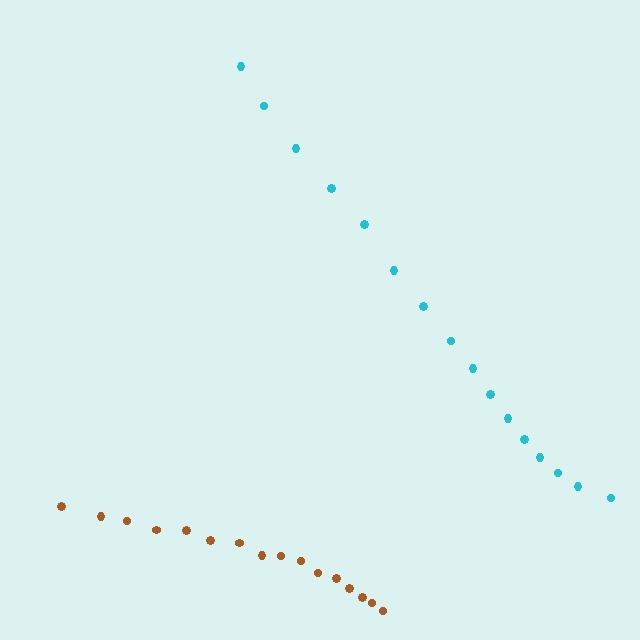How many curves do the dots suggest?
There are 2 distinct paths.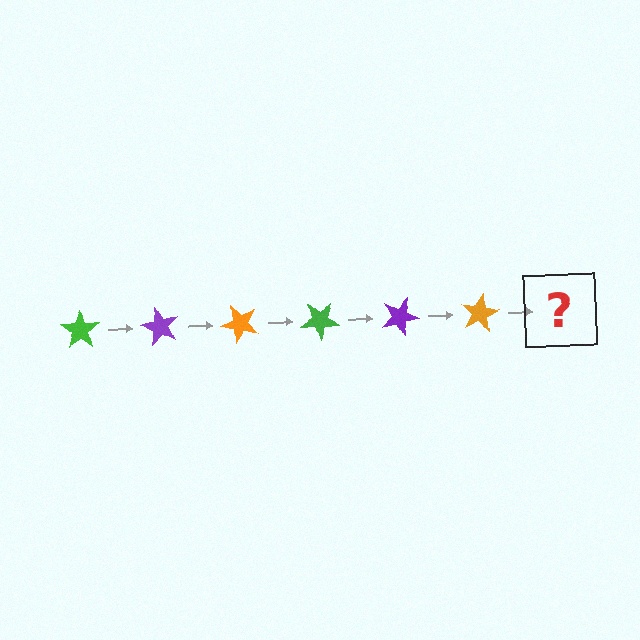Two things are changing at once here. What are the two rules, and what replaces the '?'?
The two rules are that it rotates 60 degrees each step and the color cycles through green, purple, and orange. The '?' should be a green star, rotated 360 degrees from the start.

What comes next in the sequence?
The next element should be a green star, rotated 360 degrees from the start.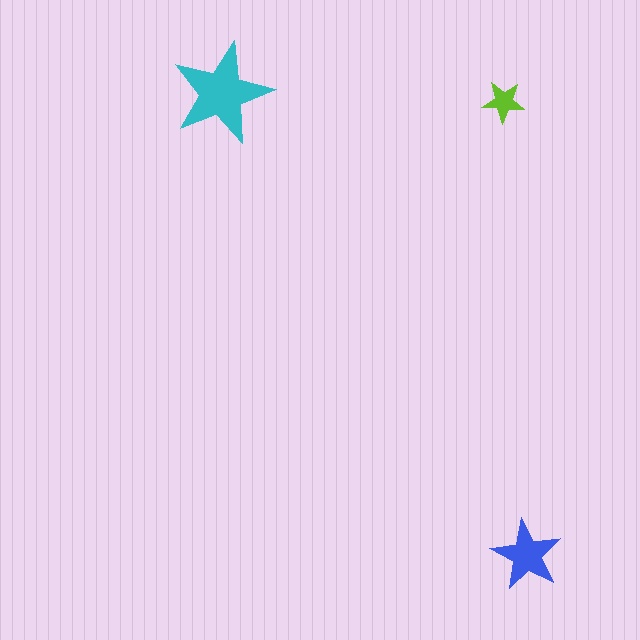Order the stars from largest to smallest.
the cyan one, the blue one, the lime one.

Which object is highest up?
The cyan star is topmost.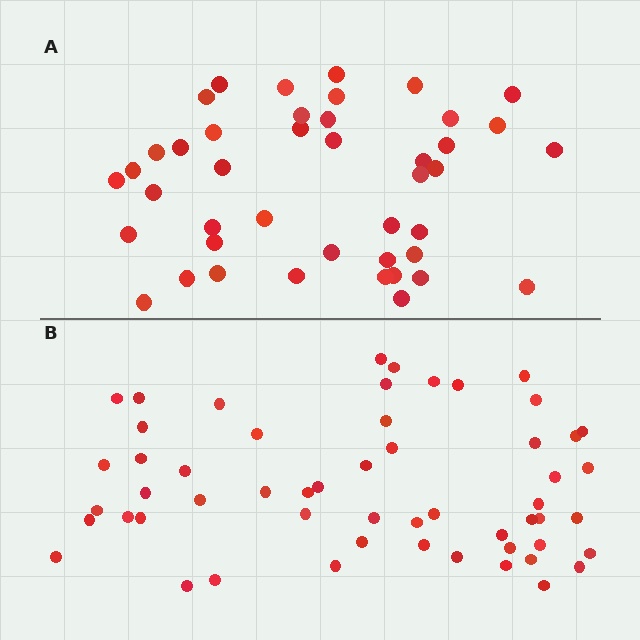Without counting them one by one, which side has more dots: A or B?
Region B (the bottom region) has more dots.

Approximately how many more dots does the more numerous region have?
Region B has roughly 12 or so more dots than region A.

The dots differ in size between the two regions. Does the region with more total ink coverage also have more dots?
No. Region A has more total ink coverage because its dots are larger, but region B actually contains more individual dots. Total area can be misleading — the number of items is what matters here.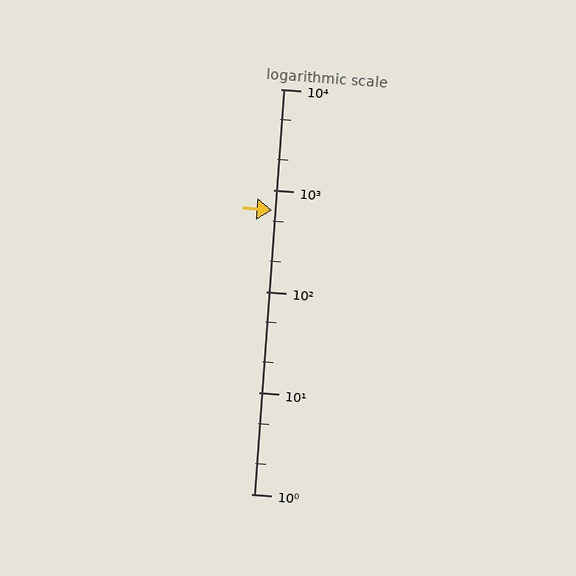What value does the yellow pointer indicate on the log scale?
The pointer indicates approximately 630.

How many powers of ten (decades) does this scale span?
The scale spans 4 decades, from 1 to 10000.